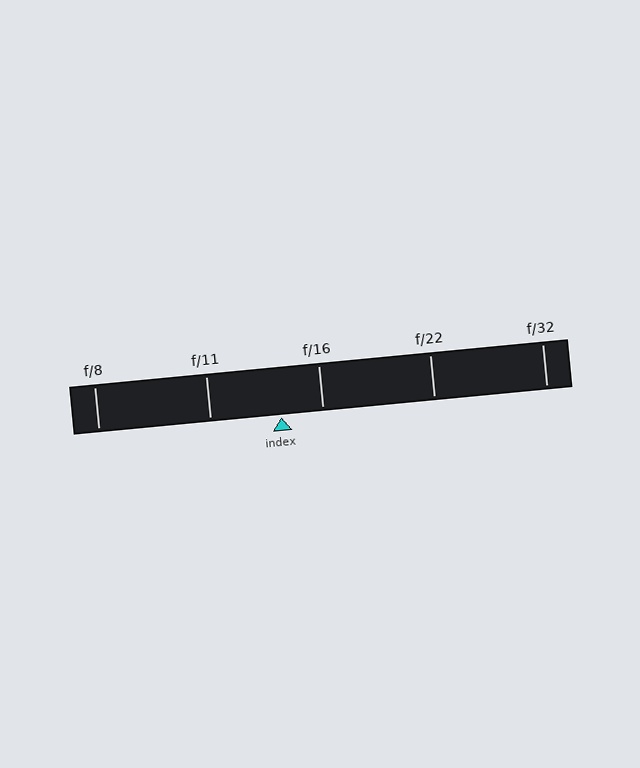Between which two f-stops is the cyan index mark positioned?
The index mark is between f/11 and f/16.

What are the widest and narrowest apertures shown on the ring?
The widest aperture shown is f/8 and the narrowest is f/32.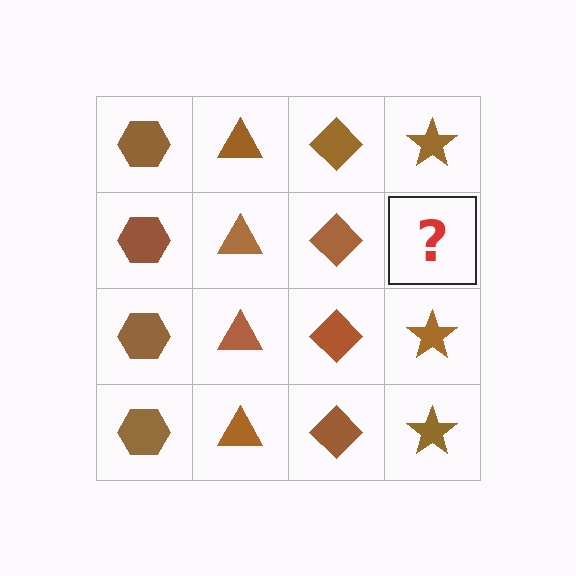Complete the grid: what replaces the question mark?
The question mark should be replaced with a brown star.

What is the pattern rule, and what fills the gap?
The rule is that each column has a consistent shape. The gap should be filled with a brown star.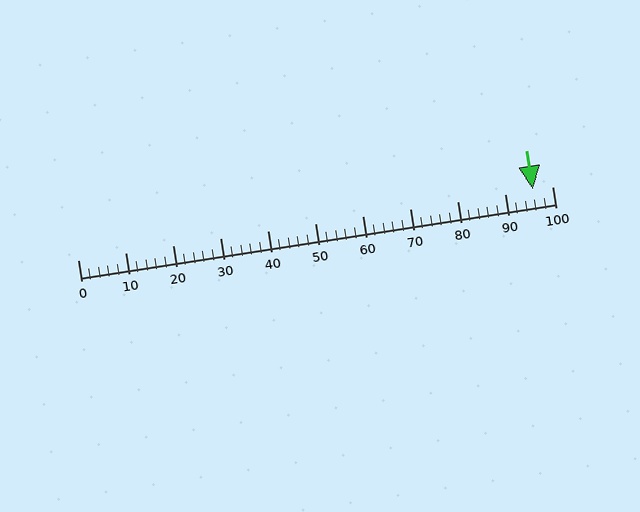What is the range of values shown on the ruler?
The ruler shows values from 0 to 100.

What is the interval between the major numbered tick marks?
The major tick marks are spaced 10 units apart.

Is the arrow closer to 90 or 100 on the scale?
The arrow is closer to 100.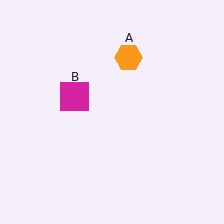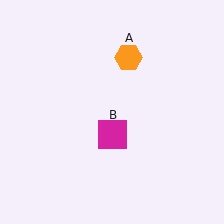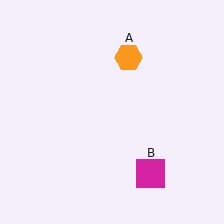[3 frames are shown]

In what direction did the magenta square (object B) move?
The magenta square (object B) moved down and to the right.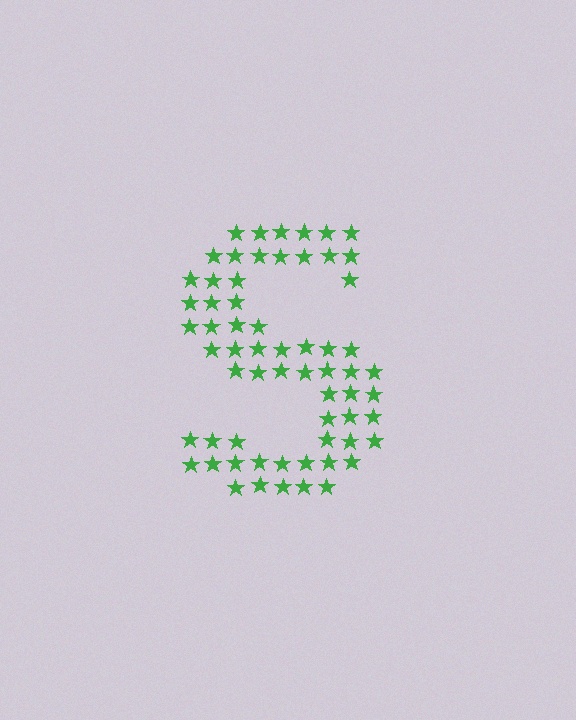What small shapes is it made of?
It is made of small stars.